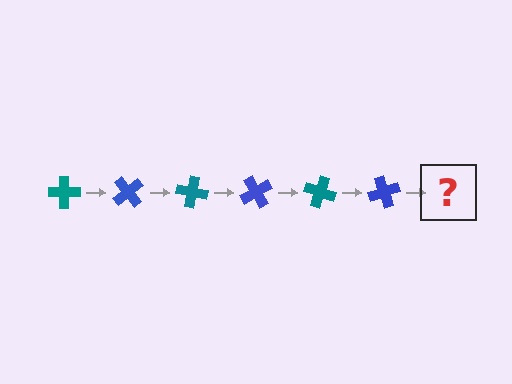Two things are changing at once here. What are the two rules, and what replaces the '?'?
The two rules are that it rotates 50 degrees each step and the color cycles through teal and blue. The '?' should be a teal cross, rotated 300 degrees from the start.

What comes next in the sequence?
The next element should be a teal cross, rotated 300 degrees from the start.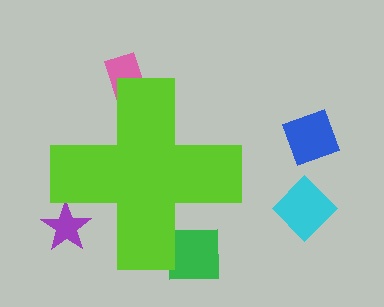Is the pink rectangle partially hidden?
Yes, the pink rectangle is partially hidden behind the lime cross.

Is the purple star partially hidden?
Yes, the purple star is partially hidden behind the lime cross.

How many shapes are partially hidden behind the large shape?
3 shapes are partially hidden.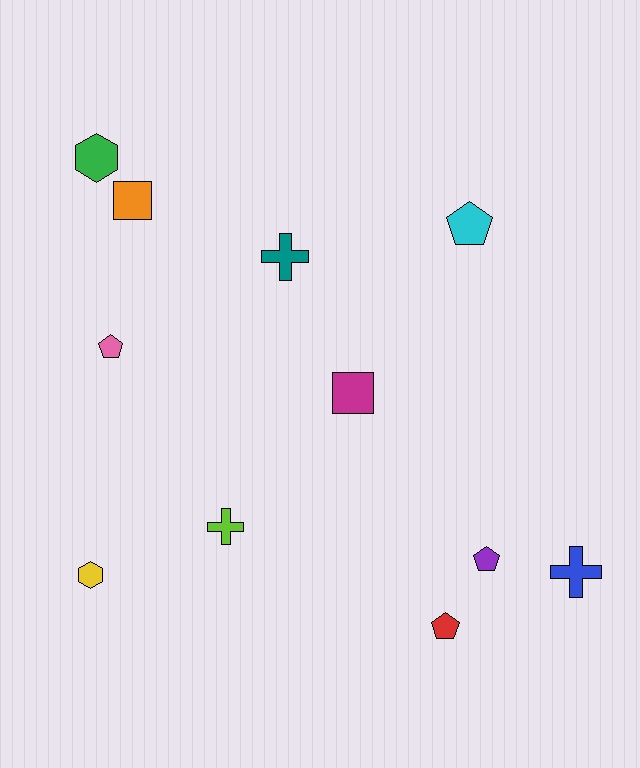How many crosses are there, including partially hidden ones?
There are 3 crosses.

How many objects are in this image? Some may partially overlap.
There are 11 objects.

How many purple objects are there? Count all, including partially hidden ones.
There is 1 purple object.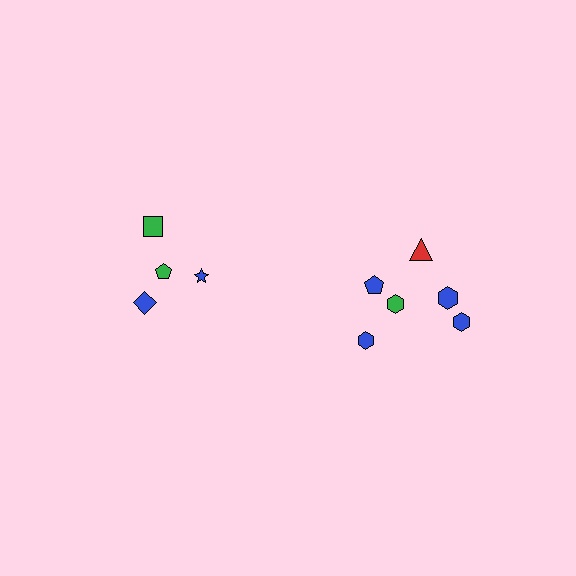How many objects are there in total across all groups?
There are 10 objects.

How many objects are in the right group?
There are 6 objects.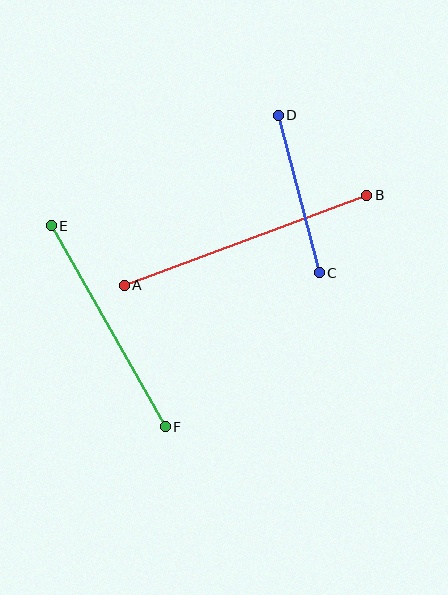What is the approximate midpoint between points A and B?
The midpoint is at approximately (245, 240) pixels.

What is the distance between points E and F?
The distance is approximately 231 pixels.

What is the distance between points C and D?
The distance is approximately 163 pixels.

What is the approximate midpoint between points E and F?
The midpoint is at approximately (108, 326) pixels.